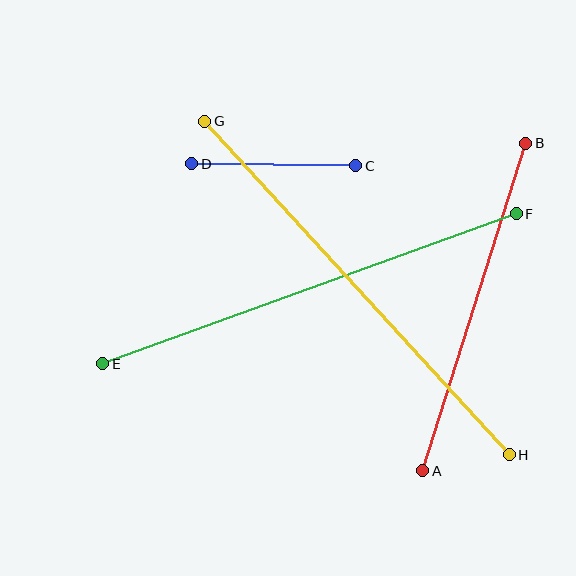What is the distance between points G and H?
The distance is approximately 452 pixels.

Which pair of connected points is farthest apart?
Points G and H are farthest apart.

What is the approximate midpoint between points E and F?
The midpoint is at approximately (310, 289) pixels.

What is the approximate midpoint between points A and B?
The midpoint is at approximately (474, 307) pixels.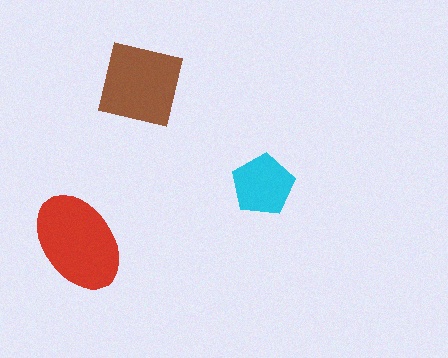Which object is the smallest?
The cyan pentagon.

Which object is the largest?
The red ellipse.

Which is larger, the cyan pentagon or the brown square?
The brown square.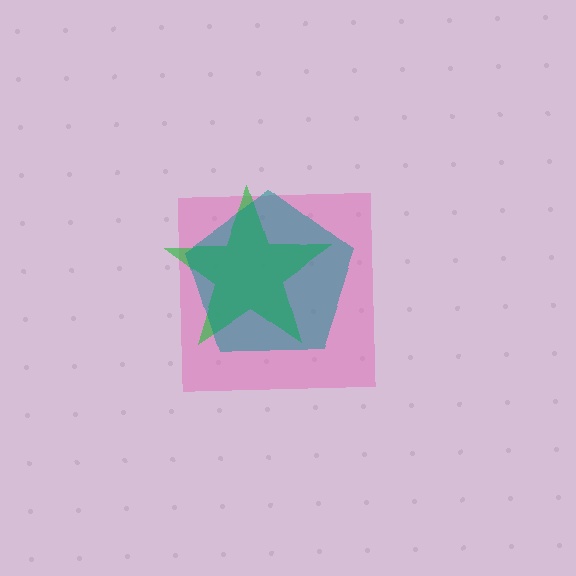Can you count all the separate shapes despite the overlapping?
Yes, there are 3 separate shapes.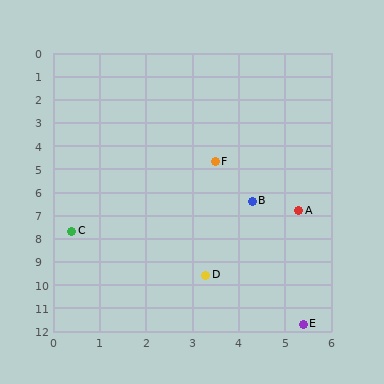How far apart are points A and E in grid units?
Points A and E are about 4.9 grid units apart.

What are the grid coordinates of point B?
Point B is at approximately (4.3, 6.4).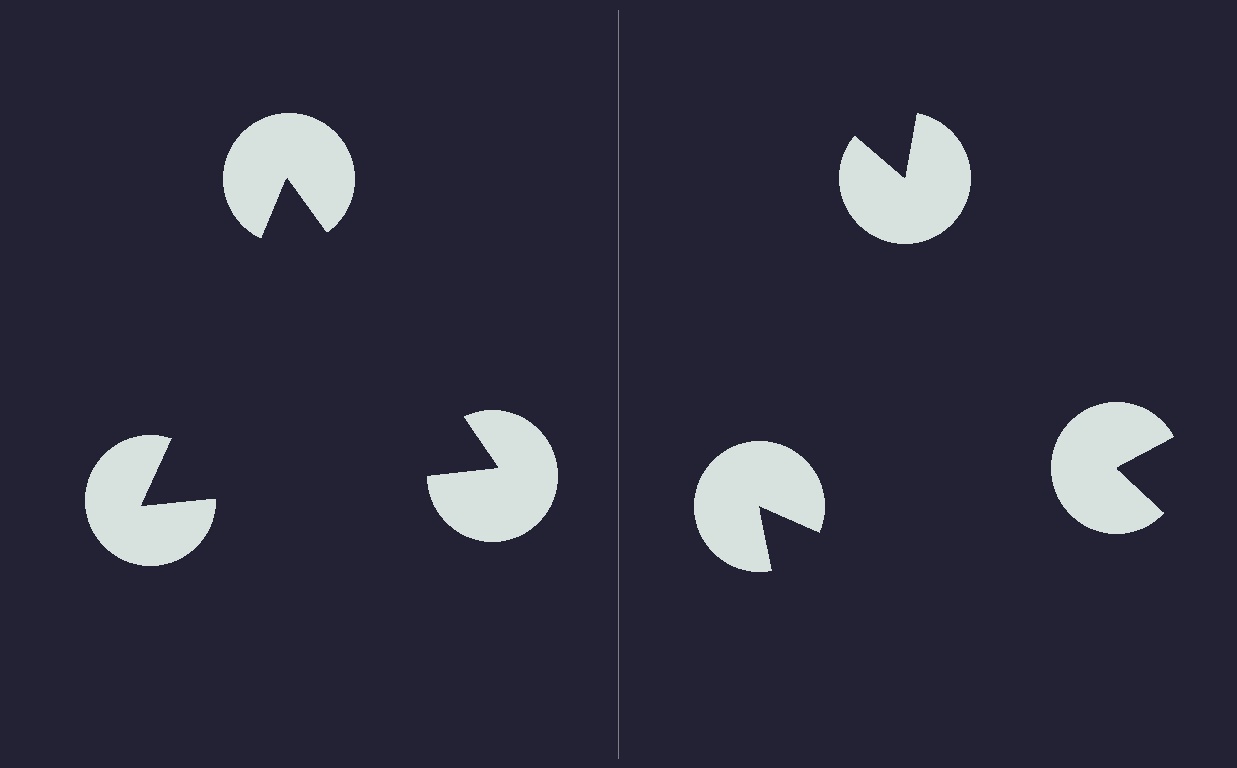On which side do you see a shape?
An illusory triangle appears on the left side. On the right side the wedge cuts are rotated, so no coherent shape forms.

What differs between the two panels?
The pac-man discs are positioned identically on both sides; only the wedge orientations differ. On the left they align to a triangle; on the right they are misaligned.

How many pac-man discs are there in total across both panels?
6 — 3 on each side.